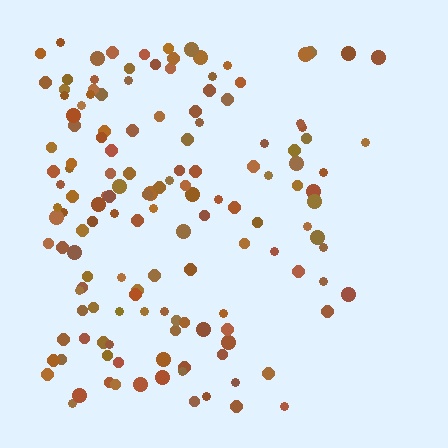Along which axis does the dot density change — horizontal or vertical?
Horizontal.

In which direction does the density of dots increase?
From right to left, with the left side densest.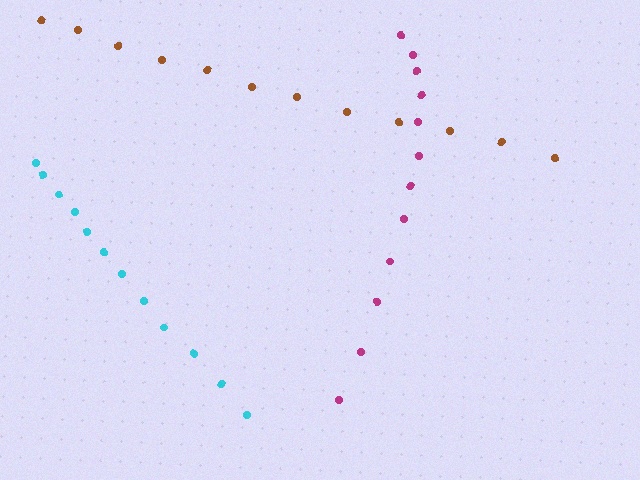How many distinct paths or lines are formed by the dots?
There are 3 distinct paths.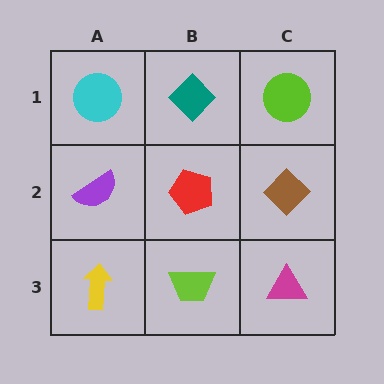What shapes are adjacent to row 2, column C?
A lime circle (row 1, column C), a magenta triangle (row 3, column C), a red pentagon (row 2, column B).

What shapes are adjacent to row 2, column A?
A cyan circle (row 1, column A), a yellow arrow (row 3, column A), a red pentagon (row 2, column B).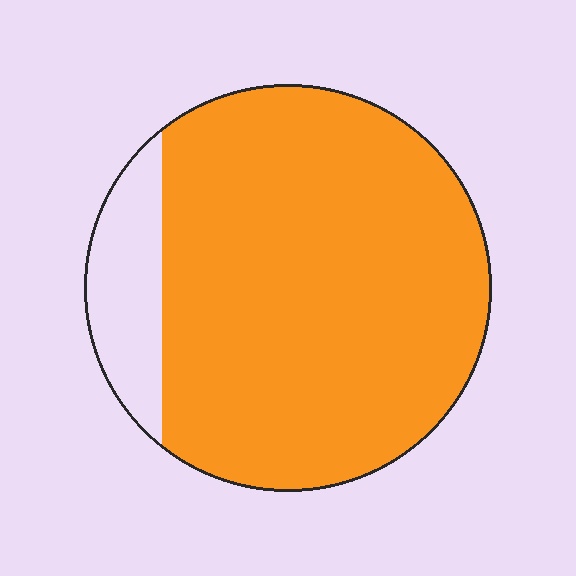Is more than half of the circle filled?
Yes.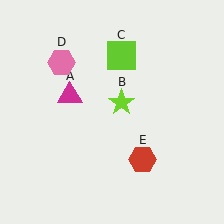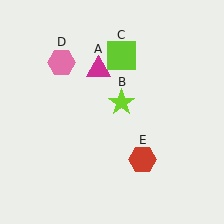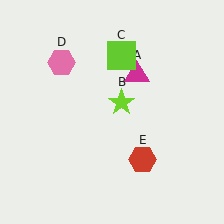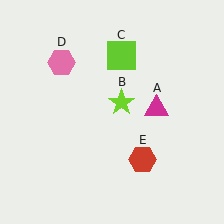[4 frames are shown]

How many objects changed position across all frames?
1 object changed position: magenta triangle (object A).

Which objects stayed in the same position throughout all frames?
Lime star (object B) and lime square (object C) and pink hexagon (object D) and red hexagon (object E) remained stationary.